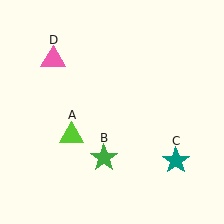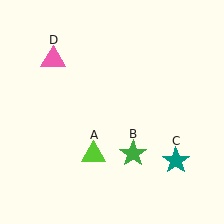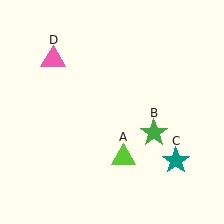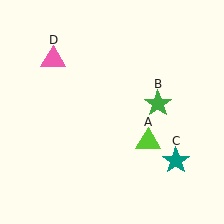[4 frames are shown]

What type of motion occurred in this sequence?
The lime triangle (object A), green star (object B) rotated counterclockwise around the center of the scene.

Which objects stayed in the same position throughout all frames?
Teal star (object C) and pink triangle (object D) remained stationary.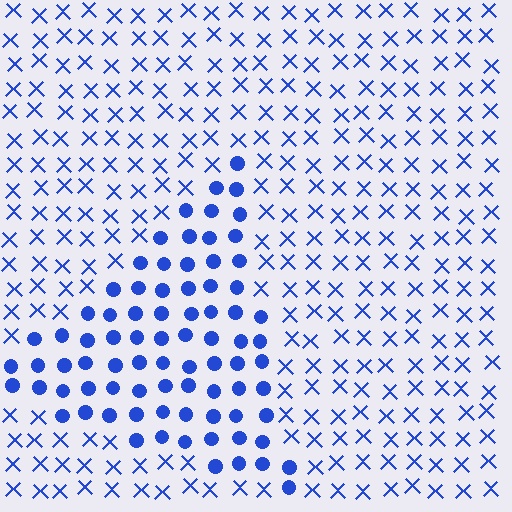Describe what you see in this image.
The image is filled with small blue elements arranged in a uniform grid. A triangle-shaped region contains circles, while the surrounding area contains X marks. The boundary is defined purely by the change in element shape.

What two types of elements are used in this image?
The image uses circles inside the triangle region and X marks outside it.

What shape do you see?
I see a triangle.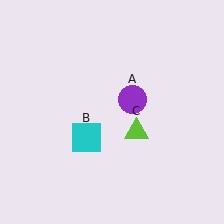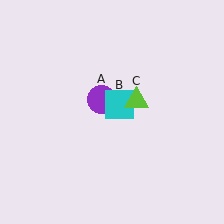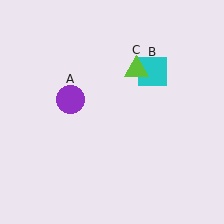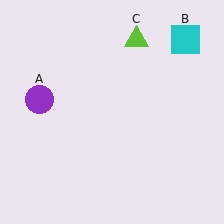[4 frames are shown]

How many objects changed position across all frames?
3 objects changed position: purple circle (object A), cyan square (object B), lime triangle (object C).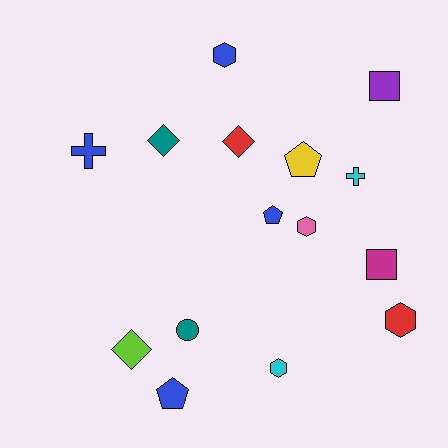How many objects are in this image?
There are 15 objects.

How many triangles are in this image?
There are no triangles.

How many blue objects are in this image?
There are 4 blue objects.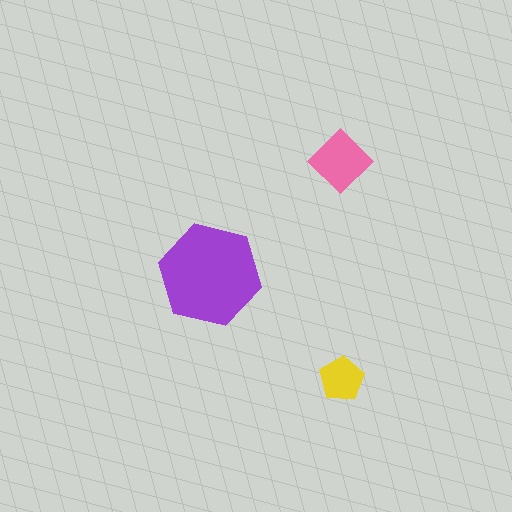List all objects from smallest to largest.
The yellow pentagon, the pink diamond, the purple hexagon.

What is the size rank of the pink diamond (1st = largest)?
2nd.